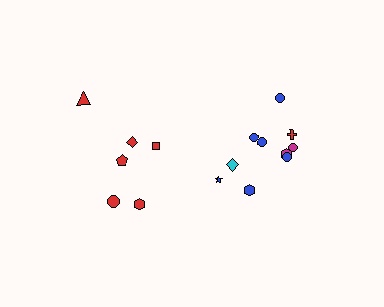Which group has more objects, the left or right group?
The right group.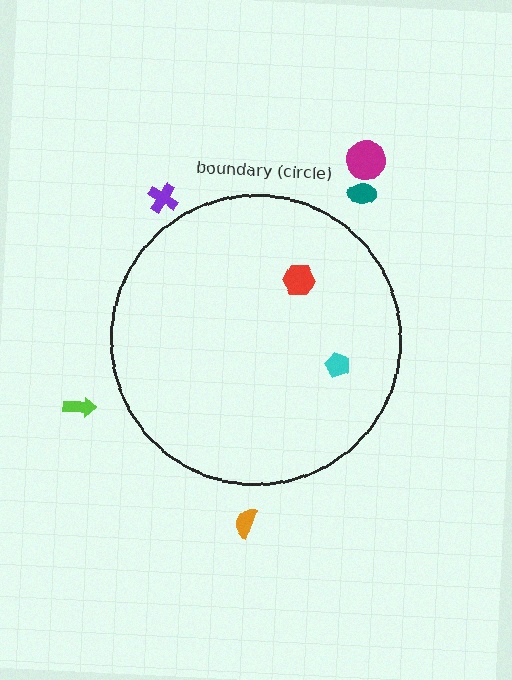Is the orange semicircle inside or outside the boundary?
Outside.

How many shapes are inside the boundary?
2 inside, 5 outside.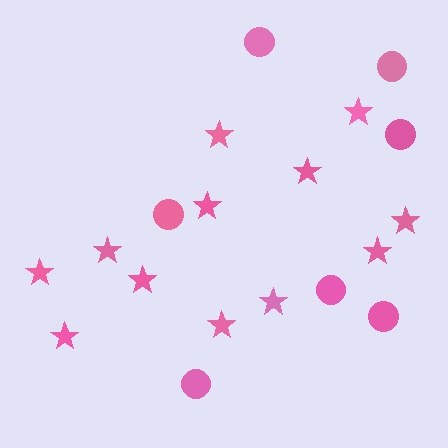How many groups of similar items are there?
There are 2 groups: one group of circles (7) and one group of stars (12).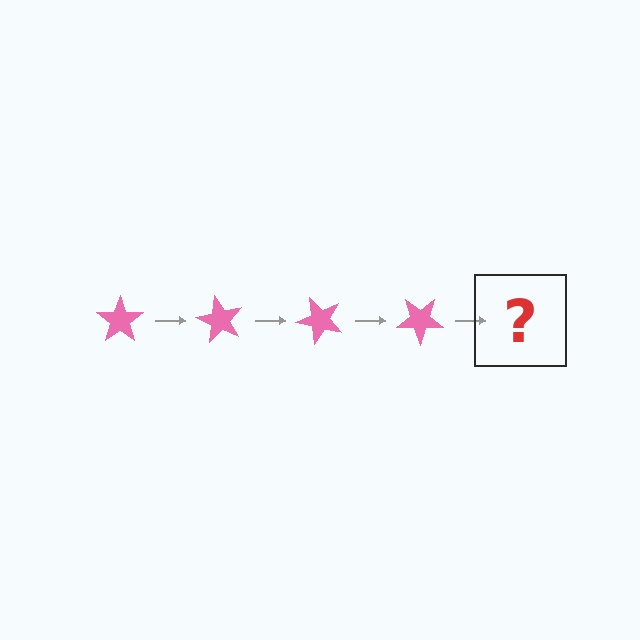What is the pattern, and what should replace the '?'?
The pattern is that the star rotates 60 degrees each step. The '?' should be a pink star rotated 240 degrees.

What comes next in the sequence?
The next element should be a pink star rotated 240 degrees.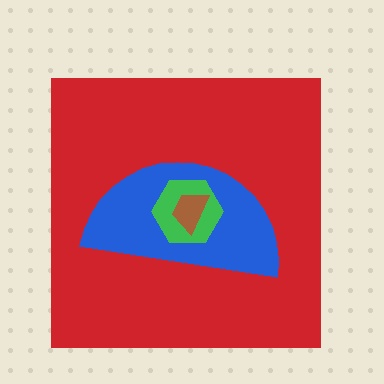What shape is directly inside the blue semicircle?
The green hexagon.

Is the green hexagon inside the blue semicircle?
Yes.